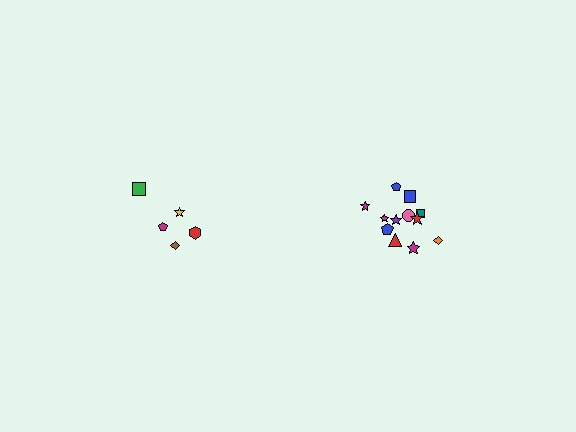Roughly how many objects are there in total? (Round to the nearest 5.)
Roughly 15 objects in total.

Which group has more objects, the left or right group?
The right group.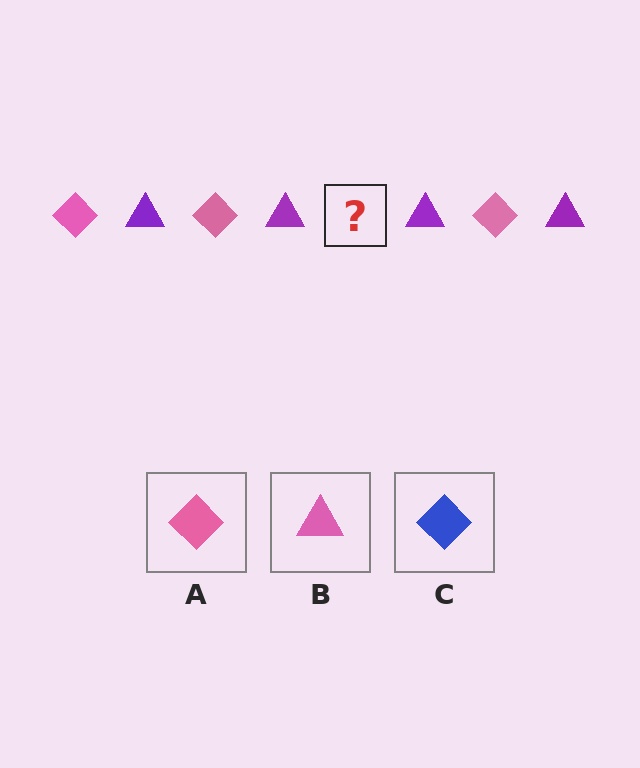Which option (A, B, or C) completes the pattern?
A.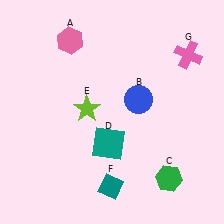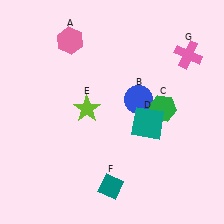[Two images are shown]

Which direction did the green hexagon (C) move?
The green hexagon (C) moved up.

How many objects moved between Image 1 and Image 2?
2 objects moved between the two images.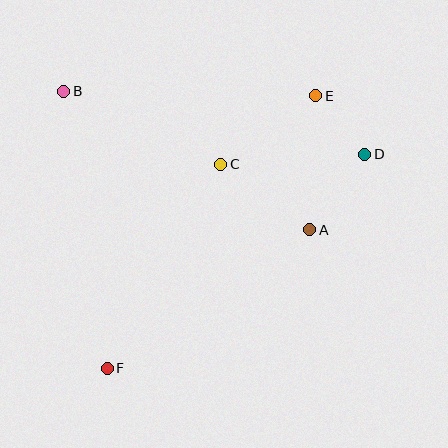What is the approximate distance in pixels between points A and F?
The distance between A and F is approximately 246 pixels.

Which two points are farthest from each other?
Points E and F are farthest from each other.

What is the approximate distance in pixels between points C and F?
The distance between C and F is approximately 234 pixels.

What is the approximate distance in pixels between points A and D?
The distance between A and D is approximately 93 pixels.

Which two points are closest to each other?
Points D and E are closest to each other.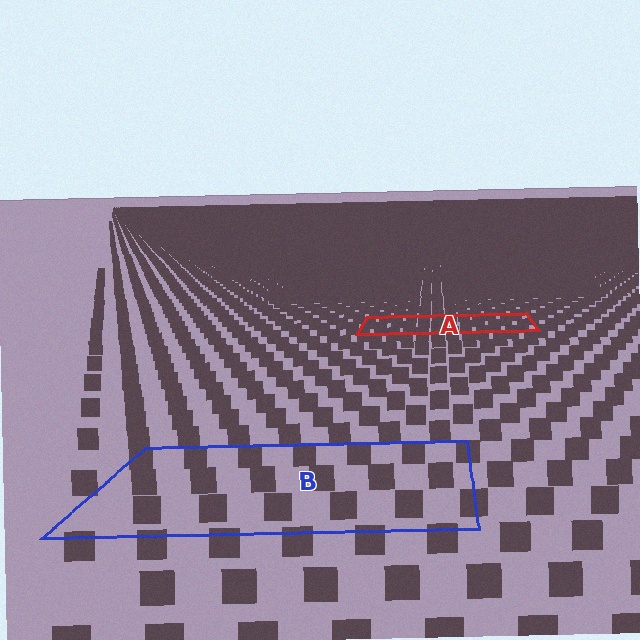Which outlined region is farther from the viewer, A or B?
Region A is farther from the viewer — the texture elements inside it appear smaller and more densely packed.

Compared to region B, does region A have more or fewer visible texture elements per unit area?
Region A has more texture elements per unit area — they are packed more densely because it is farther away.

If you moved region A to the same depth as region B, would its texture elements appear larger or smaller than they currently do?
They would appear larger. At a closer depth, the same texture elements are projected at a bigger on-screen size.